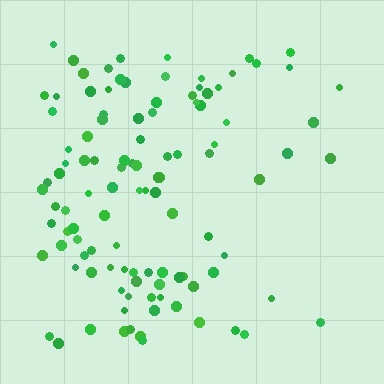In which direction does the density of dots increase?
From right to left, with the left side densest.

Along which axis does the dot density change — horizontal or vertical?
Horizontal.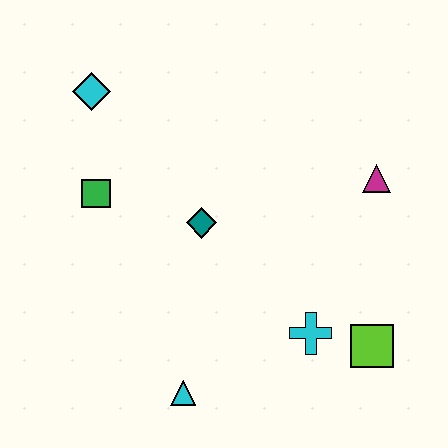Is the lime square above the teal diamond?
No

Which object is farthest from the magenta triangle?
The cyan diamond is farthest from the magenta triangle.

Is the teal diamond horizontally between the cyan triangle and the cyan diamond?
No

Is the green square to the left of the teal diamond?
Yes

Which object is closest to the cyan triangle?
The cyan cross is closest to the cyan triangle.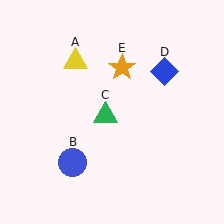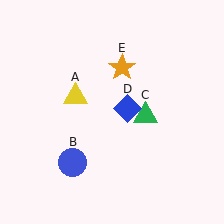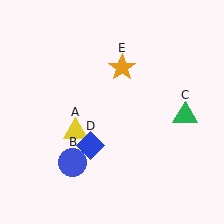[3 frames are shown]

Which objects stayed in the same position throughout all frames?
Blue circle (object B) and orange star (object E) remained stationary.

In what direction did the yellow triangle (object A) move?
The yellow triangle (object A) moved down.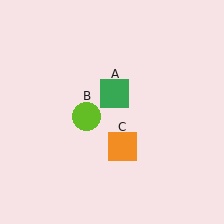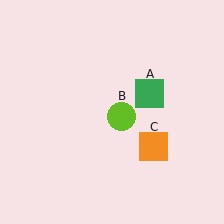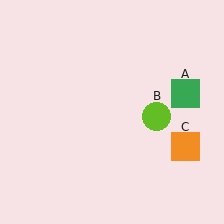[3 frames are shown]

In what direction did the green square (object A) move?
The green square (object A) moved right.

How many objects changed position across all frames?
3 objects changed position: green square (object A), lime circle (object B), orange square (object C).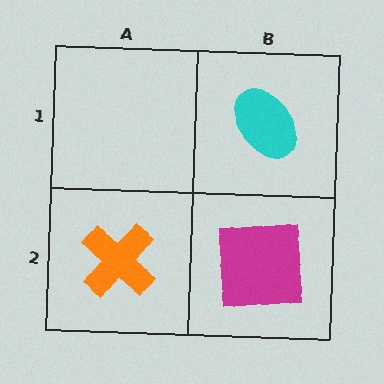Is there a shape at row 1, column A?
No, that cell is empty.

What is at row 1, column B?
A cyan ellipse.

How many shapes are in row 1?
1 shape.